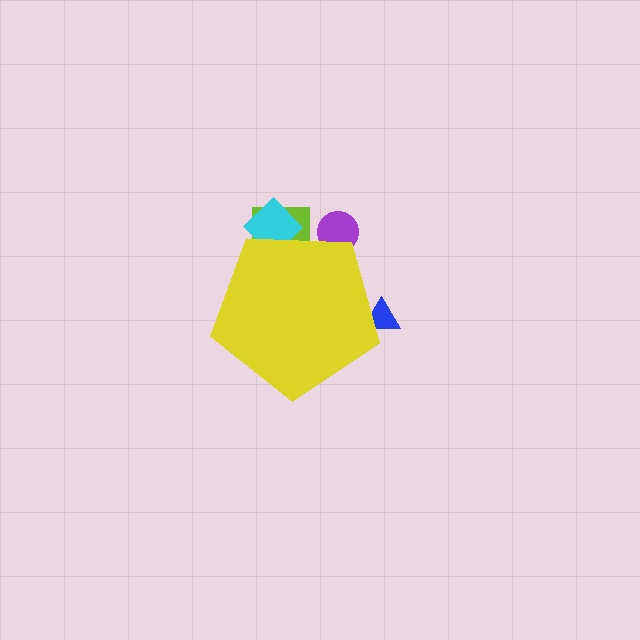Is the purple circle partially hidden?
Yes, the purple circle is partially hidden behind the yellow pentagon.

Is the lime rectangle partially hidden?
Yes, the lime rectangle is partially hidden behind the yellow pentagon.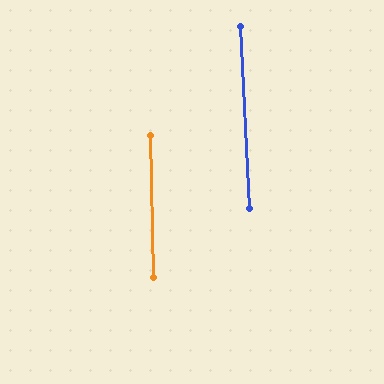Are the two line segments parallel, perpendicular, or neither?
Parallel — their directions differ by only 1.7°.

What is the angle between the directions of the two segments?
Approximately 2 degrees.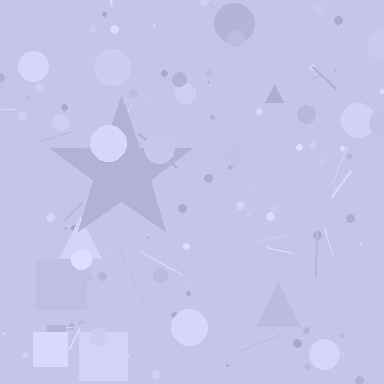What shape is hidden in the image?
A star is hidden in the image.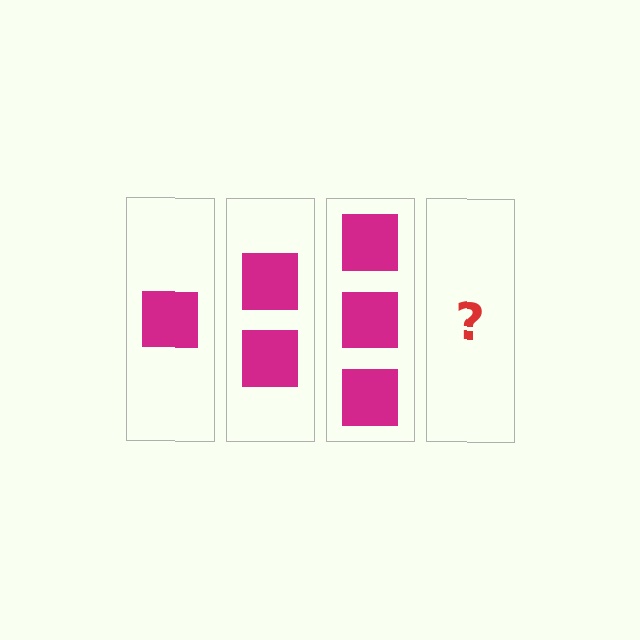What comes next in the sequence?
The next element should be 4 squares.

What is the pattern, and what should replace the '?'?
The pattern is that each step adds one more square. The '?' should be 4 squares.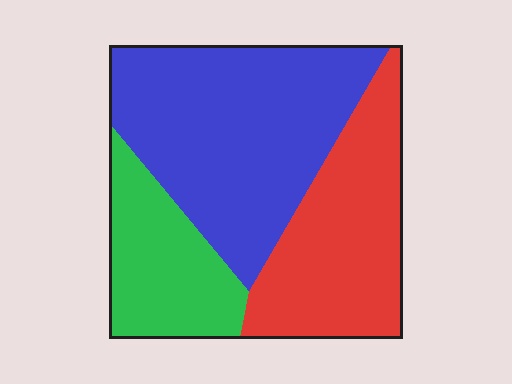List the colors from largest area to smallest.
From largest to smallest: blue, red, green.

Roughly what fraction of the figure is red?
Red covers roughly 30% of the figure.